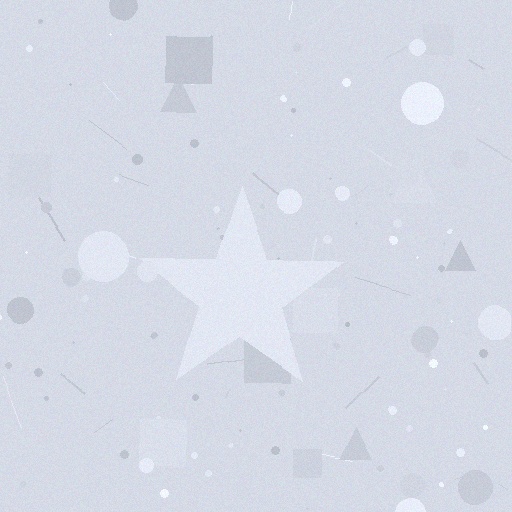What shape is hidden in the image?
A star is hidden in the image.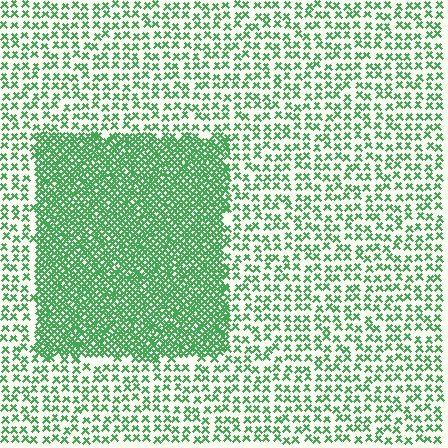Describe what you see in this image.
The image contains small green elements arranged at two different densities. A rectangle-shaped region is visible where the elements are more densely packed than the surrounding area.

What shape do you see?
I see a rectangle.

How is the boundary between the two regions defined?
The boundary is defined by a change in element density (approximately 2.8x ratio). All elements are the same color, size, and shape.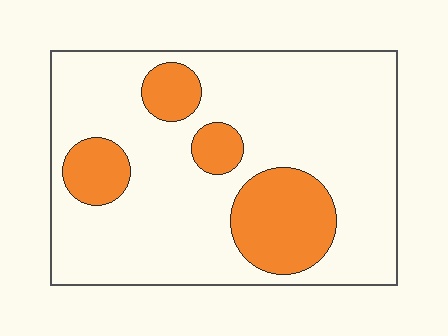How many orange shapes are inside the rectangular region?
4.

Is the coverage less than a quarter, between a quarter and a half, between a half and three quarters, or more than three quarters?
Less than a quarter.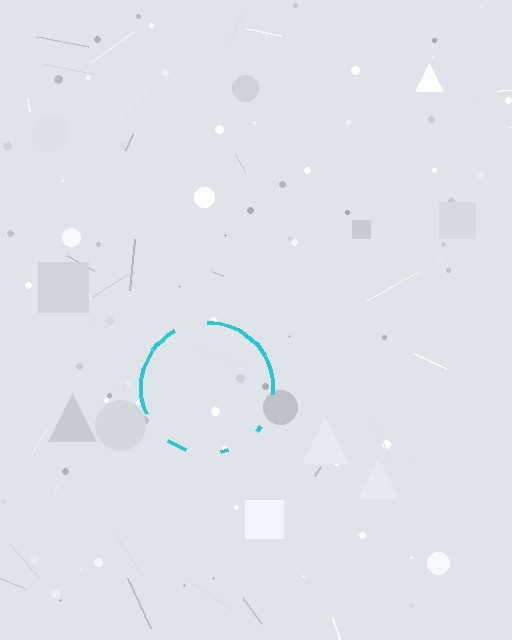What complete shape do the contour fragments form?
The contour fragments form a circle.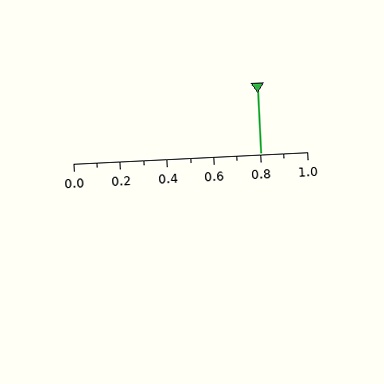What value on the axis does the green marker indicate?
The marker indicates approximately 0.8.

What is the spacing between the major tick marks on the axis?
The major ticks are spaced 0.2 apart.